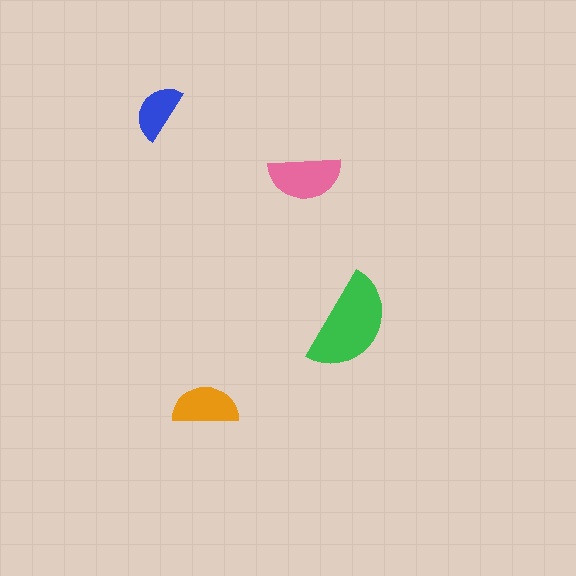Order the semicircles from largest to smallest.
the green one, the pink one, the orange one, the blue one.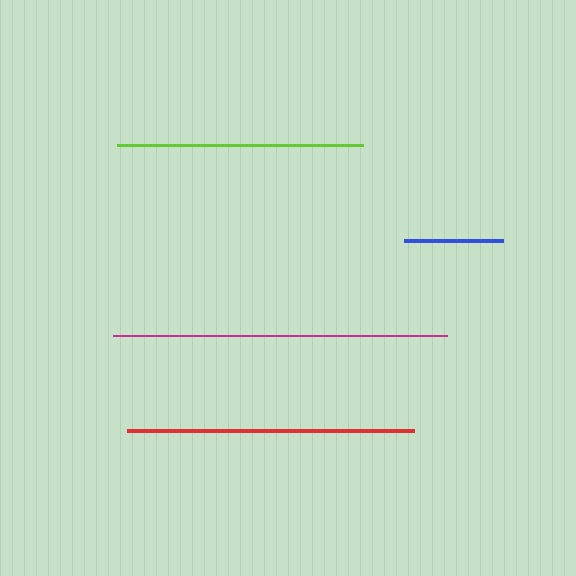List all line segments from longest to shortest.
From longest to shortest: magenta, red, lime, blue.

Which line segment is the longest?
The magenta line is the longest at approximately 334 pixels.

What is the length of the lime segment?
The lime segment is approximately 246 pixels long.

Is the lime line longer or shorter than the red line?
The red line is longer than the lime line.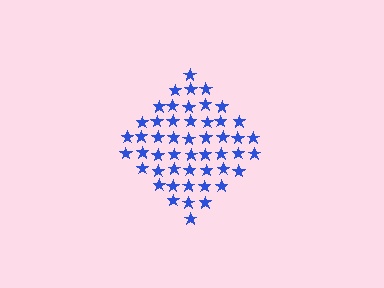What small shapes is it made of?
It is made of small stars.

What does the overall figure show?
The overall figure shows a diamond.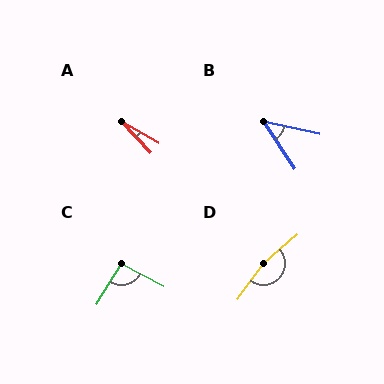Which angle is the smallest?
A, at approximately 16 degrees.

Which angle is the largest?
D, at approximately 167 degrees.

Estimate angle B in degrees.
Approximately 43 degrees.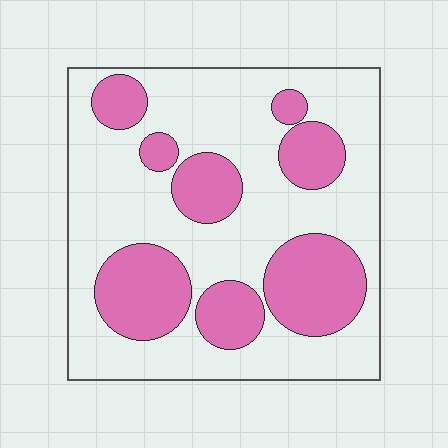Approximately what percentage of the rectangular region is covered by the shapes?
Approximately 35%.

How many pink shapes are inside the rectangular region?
8.